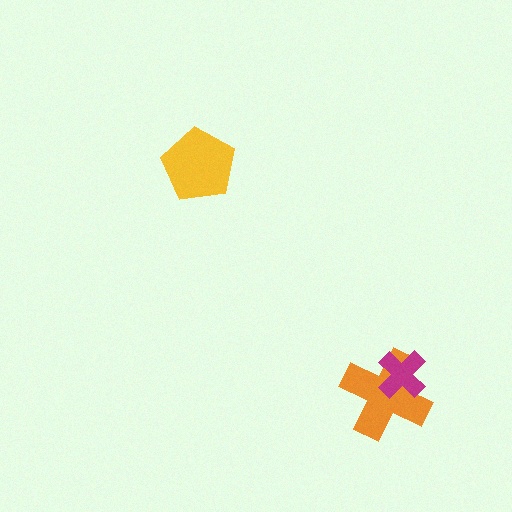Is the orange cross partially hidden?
Yes, it is partially covered by another shape.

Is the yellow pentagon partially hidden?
No, no other shape covers it.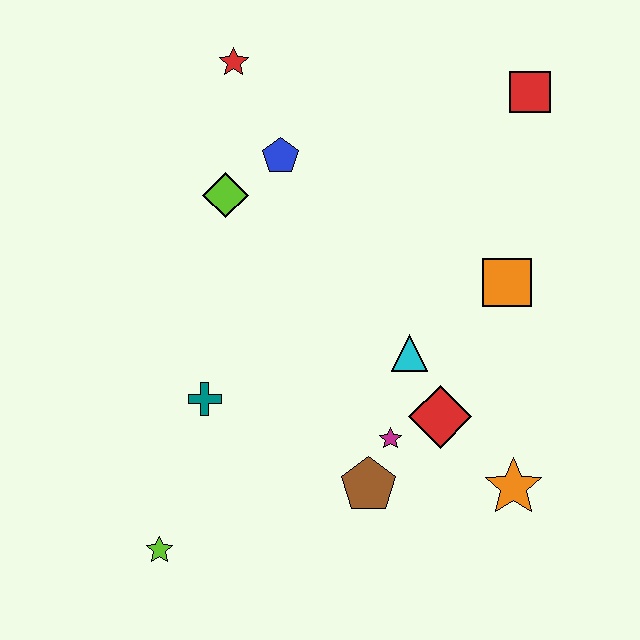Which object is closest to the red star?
The blue pentagon is closest to the red star.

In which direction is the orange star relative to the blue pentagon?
The orange star is below the blue pentagon.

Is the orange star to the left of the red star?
No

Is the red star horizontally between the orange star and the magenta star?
No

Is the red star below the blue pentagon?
No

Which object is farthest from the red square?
The lime star is farthest from the red square.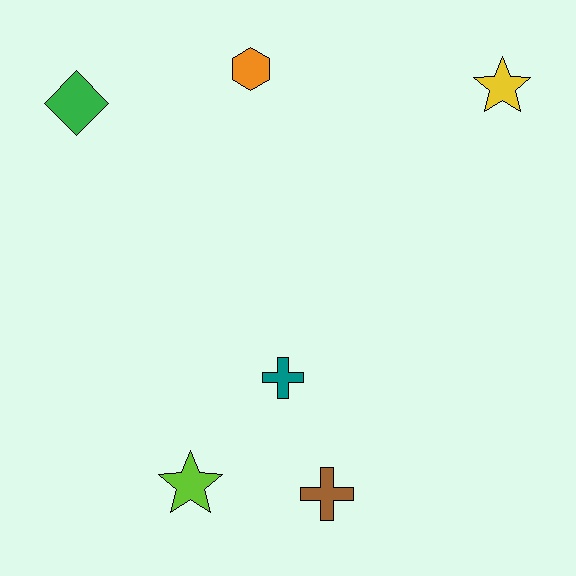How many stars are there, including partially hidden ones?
There are 2 stars.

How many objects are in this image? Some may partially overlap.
There are 6 objects.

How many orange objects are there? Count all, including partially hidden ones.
There is 1 orange object.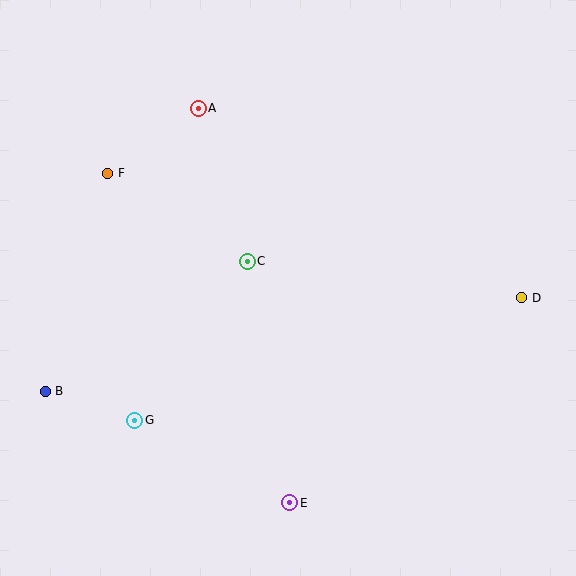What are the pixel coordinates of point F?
Point F is at (108, 173).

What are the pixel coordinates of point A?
Point A is at (198, 108).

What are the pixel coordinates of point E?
Point E is at (290, 503).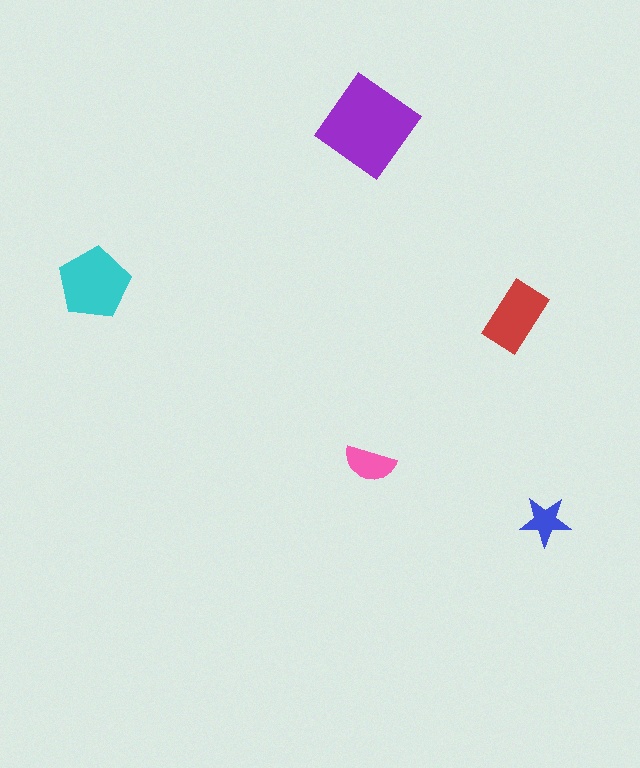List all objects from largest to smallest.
The purple diamond, the cyan pentagon, the red rectangle, the pink semicircle, the blue star.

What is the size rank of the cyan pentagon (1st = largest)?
2nd.